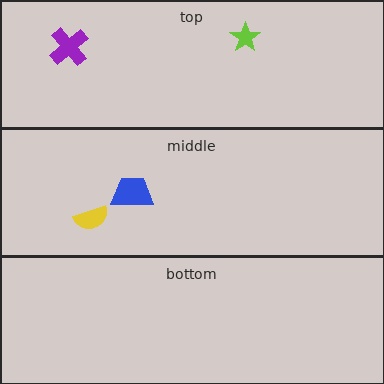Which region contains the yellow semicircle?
The middle region.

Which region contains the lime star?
The top region.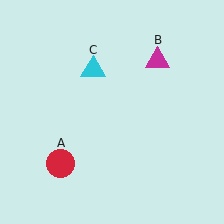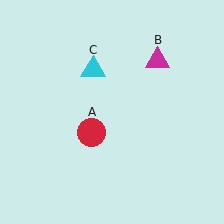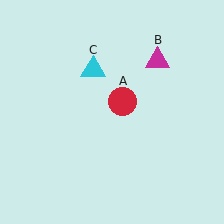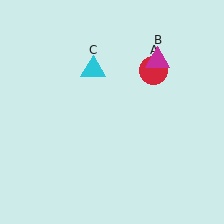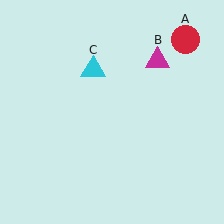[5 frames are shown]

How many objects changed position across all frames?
1 object changed position: red circle (object A).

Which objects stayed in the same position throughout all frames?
Magenta triangle (object B) and cyan triangle (object C) remained stationary.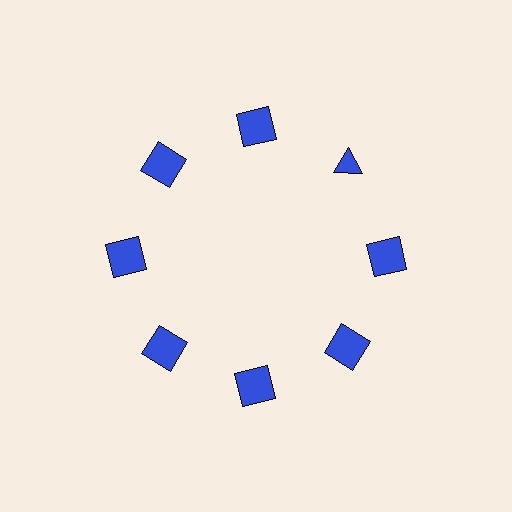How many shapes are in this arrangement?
There are 8 shapes arranged in a ring pattern.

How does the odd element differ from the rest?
It has a different shape: triangle instead of square.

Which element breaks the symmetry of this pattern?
The blue triangle at roughly the 2 o'clock position breaks the symmetry. All other shapes are blue squares.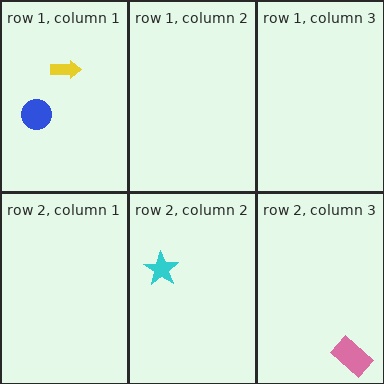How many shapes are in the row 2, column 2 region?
1.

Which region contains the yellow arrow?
The row 1, column 1 region.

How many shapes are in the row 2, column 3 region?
1.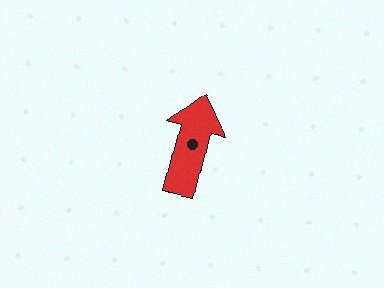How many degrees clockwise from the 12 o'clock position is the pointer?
Approximately 13 degrees.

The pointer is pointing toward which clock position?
Roughly 12 o'clock.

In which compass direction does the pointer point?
North.